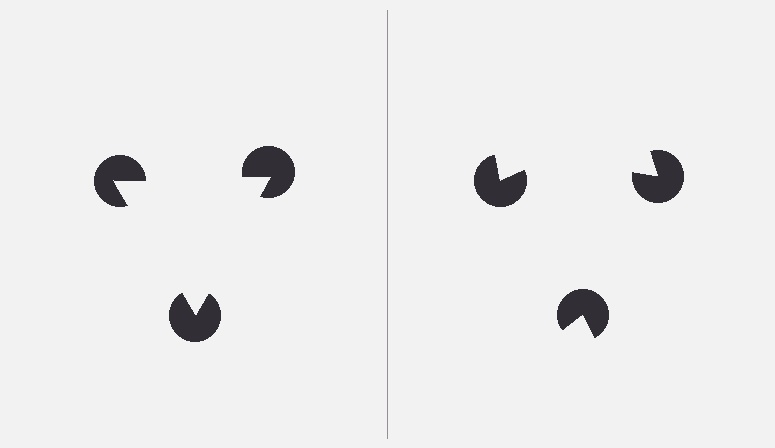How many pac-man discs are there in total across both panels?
6 — 3 on each side.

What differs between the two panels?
The pac-man discs are positioned identically on both sides; only the wedge orientations differ. On the left they align to a triangle; on the right they are misaligned.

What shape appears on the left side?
An illusory triangle.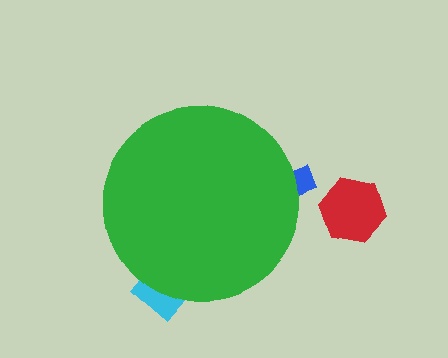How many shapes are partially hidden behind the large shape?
2 shapes are partially hidden.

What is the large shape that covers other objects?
A green circle.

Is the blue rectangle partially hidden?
Yes, the blue rectangle is partially hidden behind the green circle.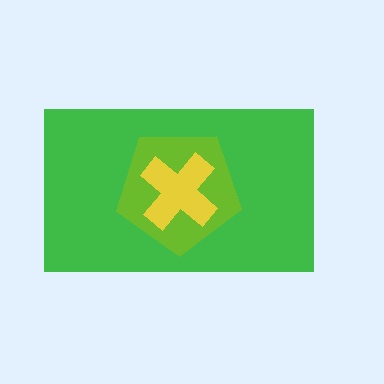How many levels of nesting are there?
3.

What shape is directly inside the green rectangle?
The lime pentagon.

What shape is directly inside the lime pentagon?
The yellow cross.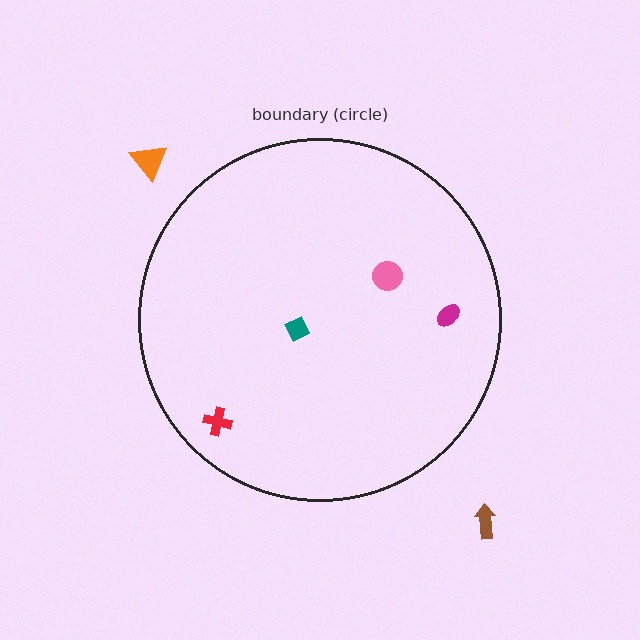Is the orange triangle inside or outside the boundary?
Outside.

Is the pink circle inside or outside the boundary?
Inside.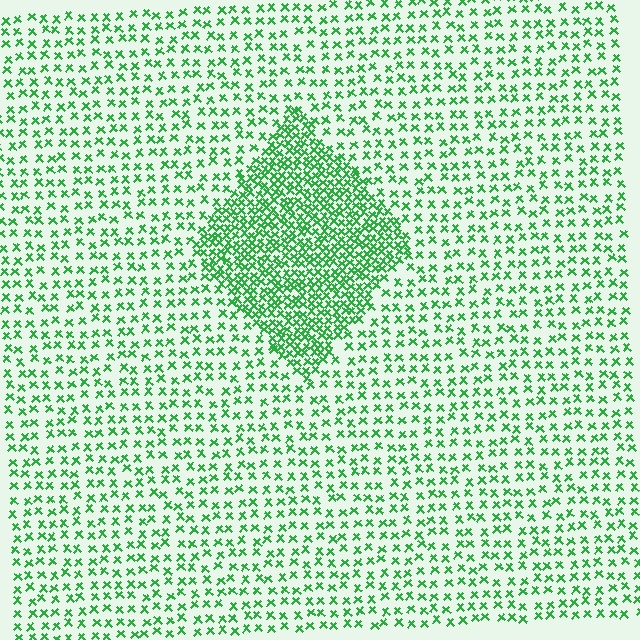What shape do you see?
I see a diamond.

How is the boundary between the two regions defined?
The boundary is defined by a change in element density (approximately 2.4x ratio). All elements are the same color, size, and shape.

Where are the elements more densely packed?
The elements are more densely packed inside the diamond boundary.